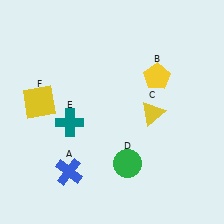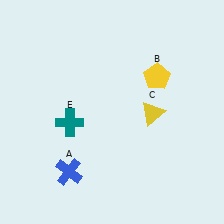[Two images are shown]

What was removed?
The yellow square (F), the green circle (D) were removed in Image 2.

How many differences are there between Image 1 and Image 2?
There are 2 differences between the two images.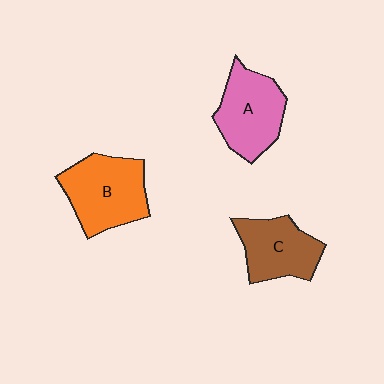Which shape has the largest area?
Shape B (orange).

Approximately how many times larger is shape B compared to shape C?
Approximately 1.3 times.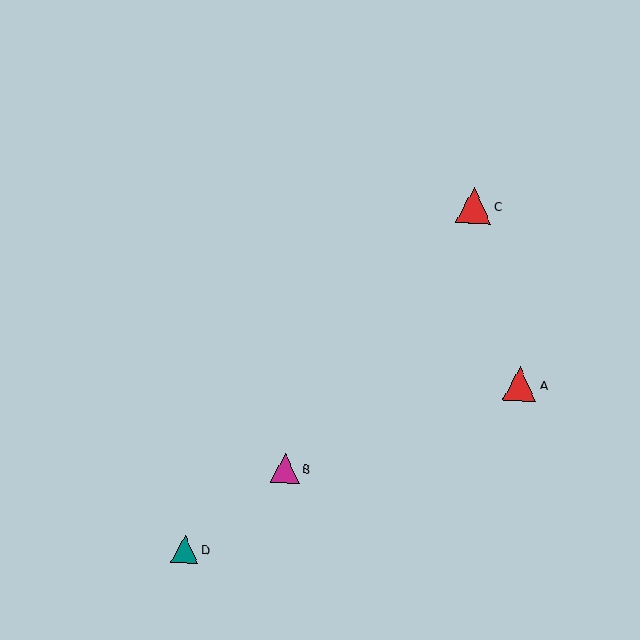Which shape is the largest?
The red triangle (labeled C) is the largest.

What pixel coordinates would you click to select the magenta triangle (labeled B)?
Click at (285, 469) to select the magenta triangle B.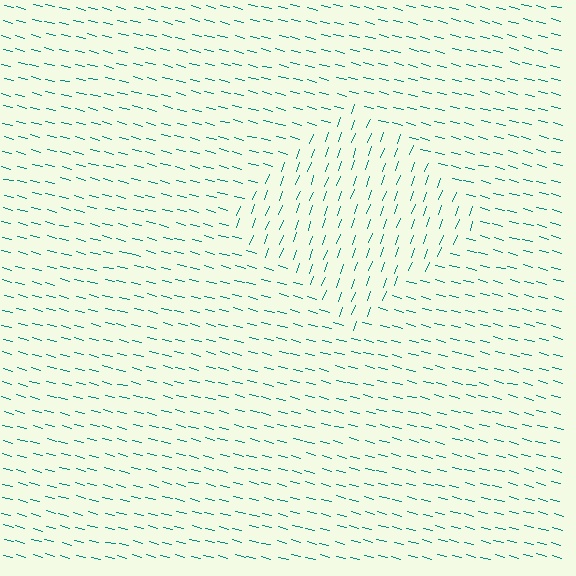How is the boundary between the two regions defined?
The boundary is defined purely by a change in line orientation (approximately 84 degrees difference). All lines are the same color and thickness.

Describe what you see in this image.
The image is filled with small teal line segments. A diamond region in the image has lines oriented differently from the surrounding lines, creating a visible texture boundary.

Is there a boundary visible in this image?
Yes, there is a texture boundary formed by a change in line orientation.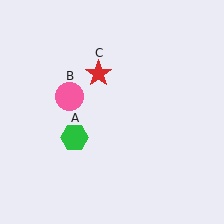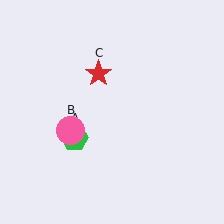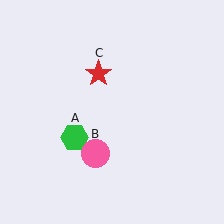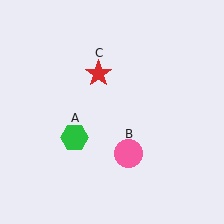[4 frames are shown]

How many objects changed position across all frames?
1 object changed position: pink circle (object B).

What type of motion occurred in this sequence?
The pink circle (object B) rotated counterclockwise around the center of the scene.